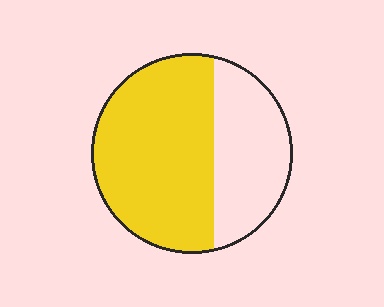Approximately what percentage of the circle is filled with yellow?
Approximately 65%.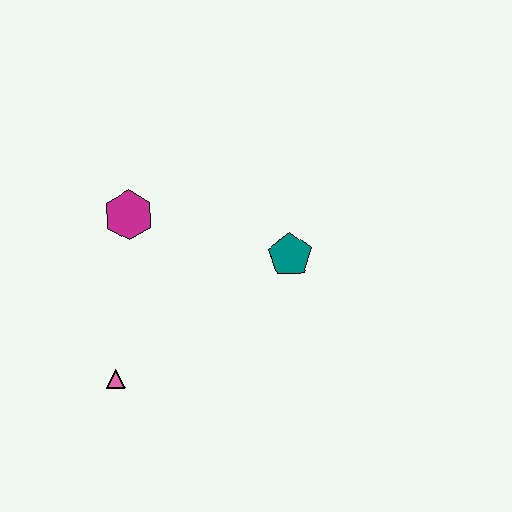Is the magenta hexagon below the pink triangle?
No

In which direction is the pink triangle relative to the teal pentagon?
The pink triangle is to the left of the teal pentagon.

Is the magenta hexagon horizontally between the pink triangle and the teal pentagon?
Yes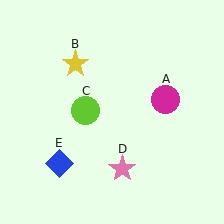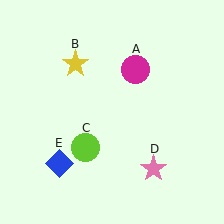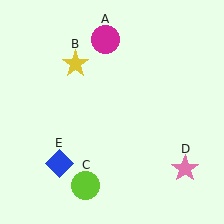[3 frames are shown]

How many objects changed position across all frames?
3 objects changed position: magenta circle (object A), lime circle (object C), pink star (object D).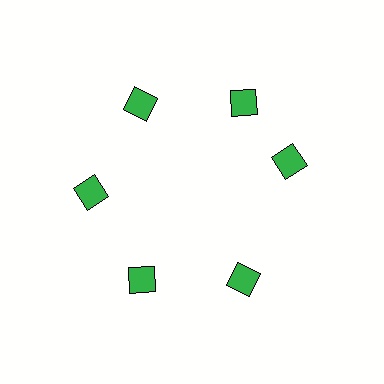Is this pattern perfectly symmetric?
No. The 6 green squares are arranged in a ring, but one element near the 3 o'clock position is rotated out of alignment along the ring, breaking the 6-fold rotational symmetry.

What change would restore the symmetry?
The symmetry would be restored by rotating it back into even spacing with its neighbors so that all 6 squares sit at equal angles and equal distance from the center.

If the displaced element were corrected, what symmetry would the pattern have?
It would have 6-fold rotational symmetry — the pattern would map onto itself every 60 degrees.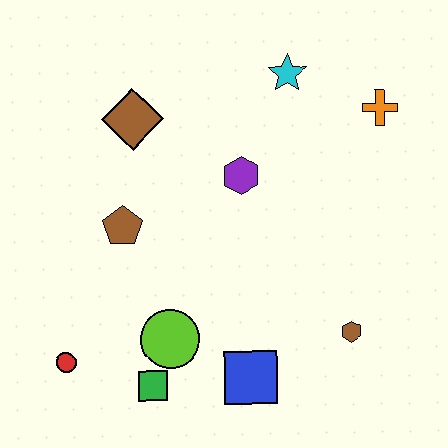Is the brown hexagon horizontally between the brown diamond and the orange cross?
Yes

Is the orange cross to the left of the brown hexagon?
No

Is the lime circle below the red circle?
No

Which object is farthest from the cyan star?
The red circle is farthest from the cyan star.